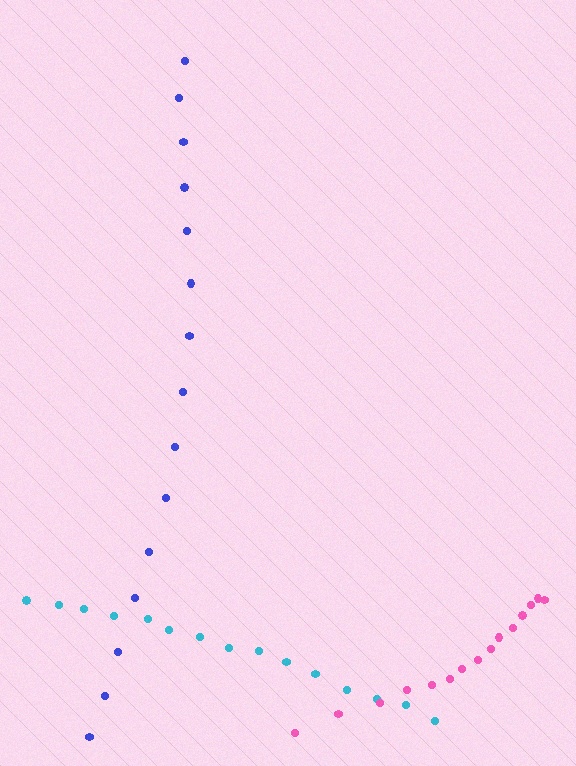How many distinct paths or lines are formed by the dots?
There are 3 distinct paths.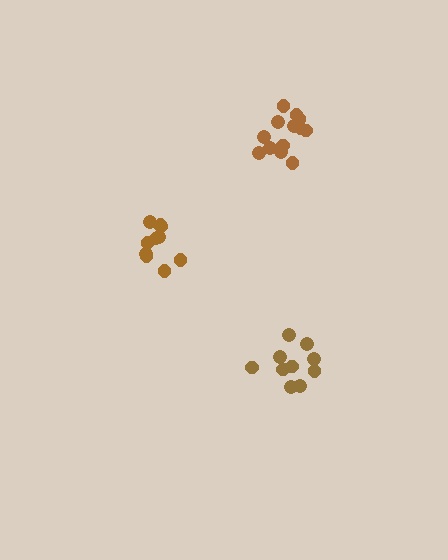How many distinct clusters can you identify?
There are 3 distinct clusters.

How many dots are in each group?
Group 1: 13 dots, Group 2: 10 dots, Group 3: 10 dots (33 total).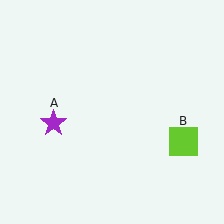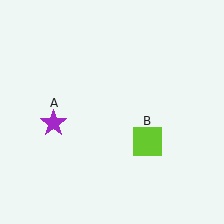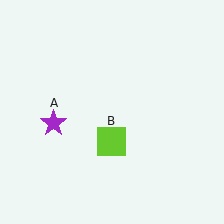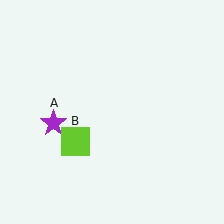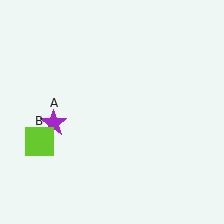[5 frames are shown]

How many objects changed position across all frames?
1 object changed position: lime square (object B).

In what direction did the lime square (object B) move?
The lime square (object B) moved left.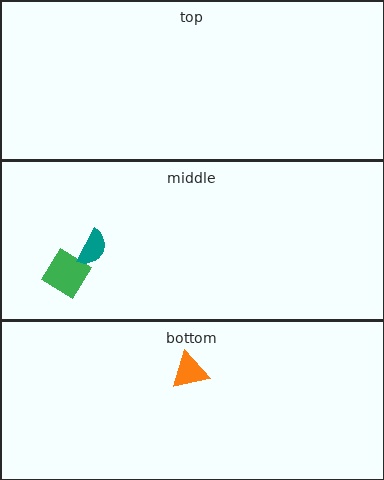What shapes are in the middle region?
The green diamond, the teal semicircle.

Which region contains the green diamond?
The middle region.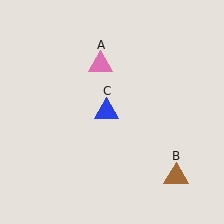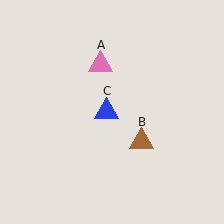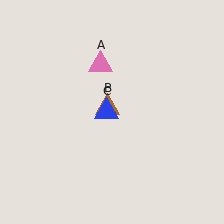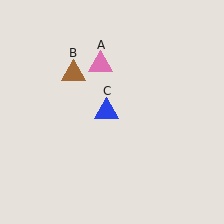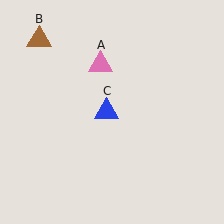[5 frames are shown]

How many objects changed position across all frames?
1 object changed position: brown triangle (object B).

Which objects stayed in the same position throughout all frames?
Pink triangle (object A) and blue triangle (object C) remained stationary.